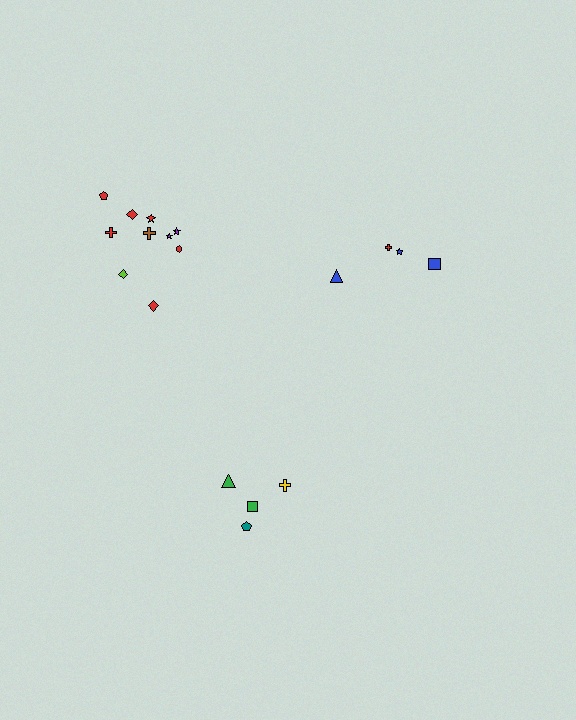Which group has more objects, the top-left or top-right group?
The top-left group.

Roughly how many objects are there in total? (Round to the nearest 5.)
Roughly 20 objects in total.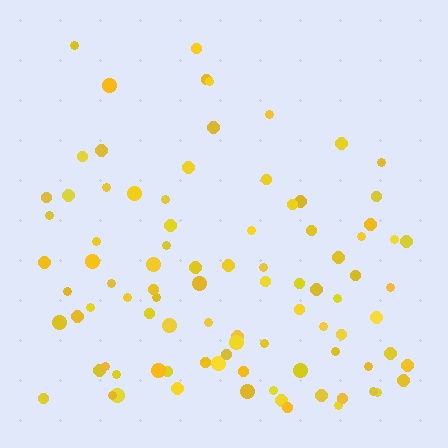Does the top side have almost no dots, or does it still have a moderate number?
Still a moderate number, just noticeably fewer than the bottom.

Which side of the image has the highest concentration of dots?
The bottom.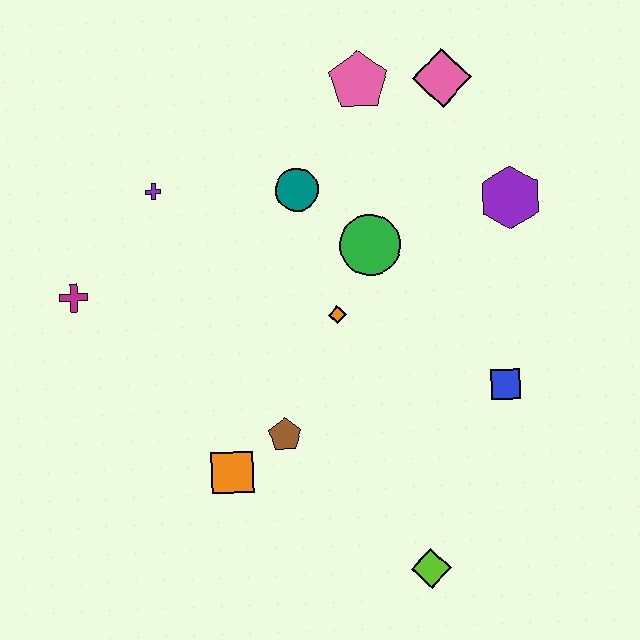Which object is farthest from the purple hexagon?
The magenta cross is farthest from the purple hexagon.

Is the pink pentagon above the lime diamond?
Yes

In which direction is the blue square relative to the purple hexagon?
The blue square is below the purple hexagon.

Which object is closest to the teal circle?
The green circle is closest to the teal circle.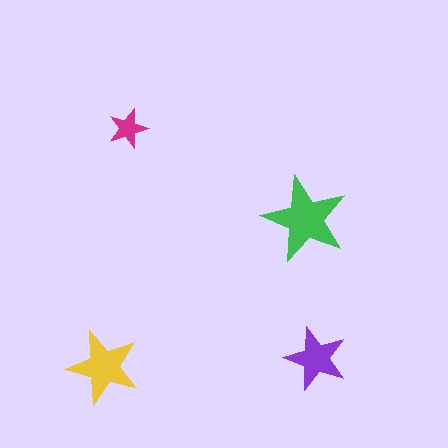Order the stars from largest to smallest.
the green one, the yellow one, the purple one, the magenta one.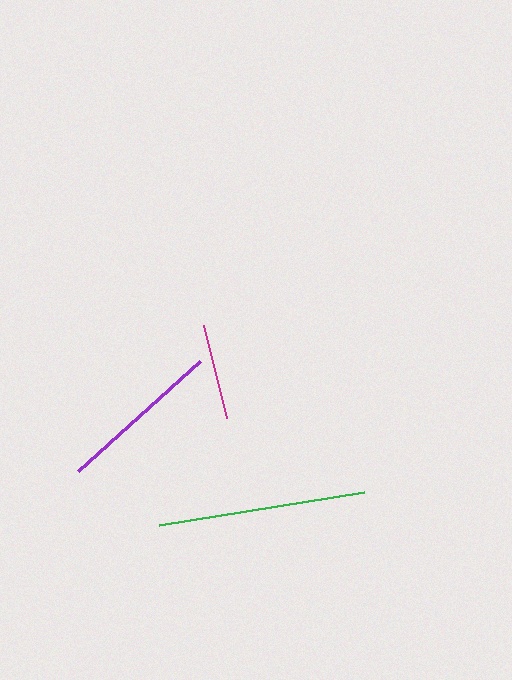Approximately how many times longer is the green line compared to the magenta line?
The green line is approximately 2.1 times the length of the magenta line.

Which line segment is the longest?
The green line is the longest at approximately 208 pixels.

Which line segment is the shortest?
The magenta line is the shortest at approximately 97 pixels.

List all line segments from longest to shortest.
From longest to shortest: green, purple, magenta.